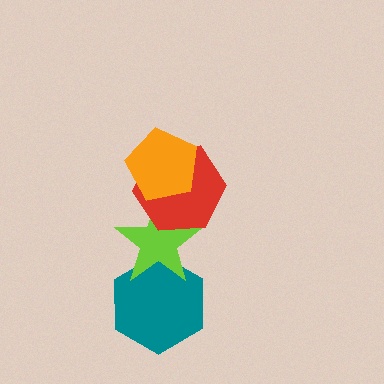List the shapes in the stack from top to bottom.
From top to bottom: the orange pentagon, the red hexagon, the lime star, the teal hexagon.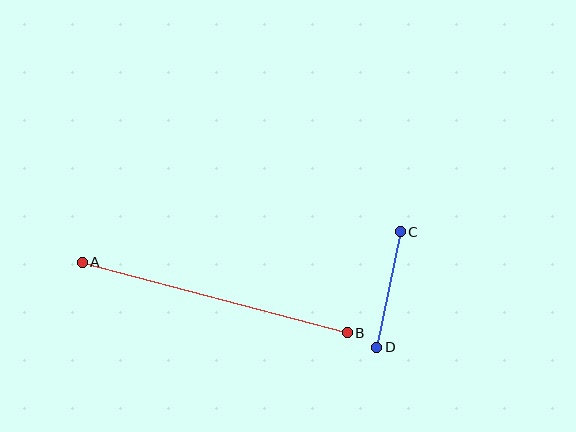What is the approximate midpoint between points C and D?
The midpoint is at approximately (389, 289) pixels.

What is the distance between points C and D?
The distance is approximately 118 pixels.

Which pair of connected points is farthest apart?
Points A and B are farthest apart.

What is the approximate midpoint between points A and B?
The midpoint is at approximately (215, 297) pixels.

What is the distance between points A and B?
The distance is approximately 274 pixels.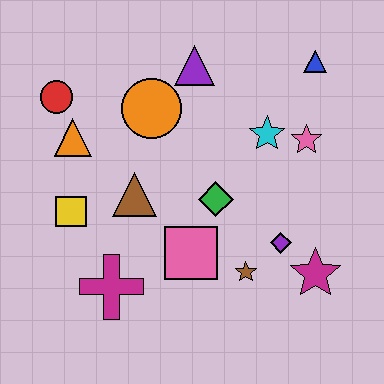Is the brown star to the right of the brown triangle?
Yes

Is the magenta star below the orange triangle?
Yes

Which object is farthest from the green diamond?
The red circle is farthest from the green diamond.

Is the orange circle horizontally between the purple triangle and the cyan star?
No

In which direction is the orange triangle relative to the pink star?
The orange triangle is to the left of the pink star.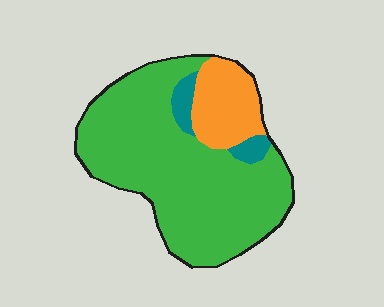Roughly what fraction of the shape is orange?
Orange covers around 15% of the shape.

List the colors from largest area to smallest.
From largest to smallest: green, orange, teal.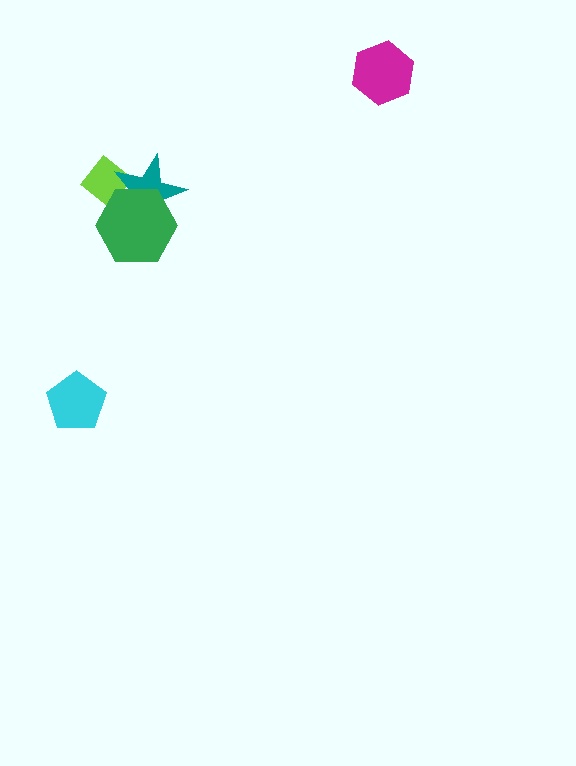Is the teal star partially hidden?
Yes, it is partially covered by another shape.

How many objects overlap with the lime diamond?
2 objects overlap with the lime diamond.